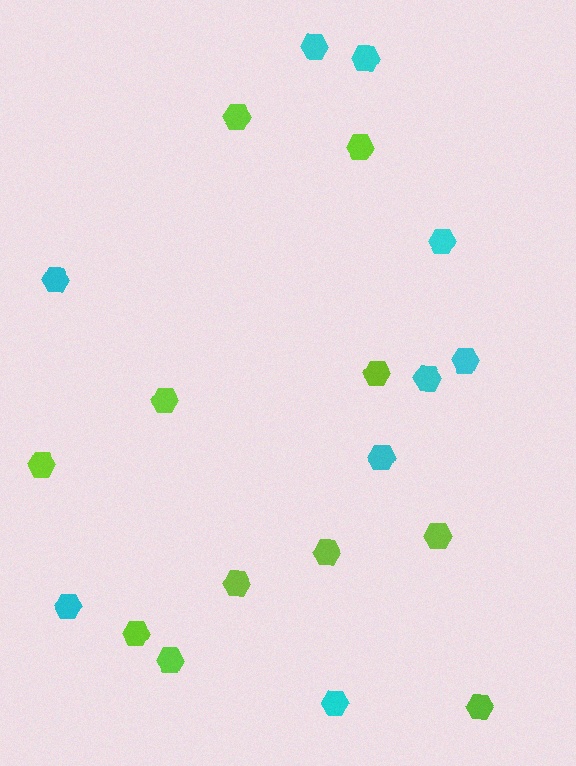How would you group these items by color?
There are 2 groups: one group of cyan hexagons (9) and one group of lime hexagons (11).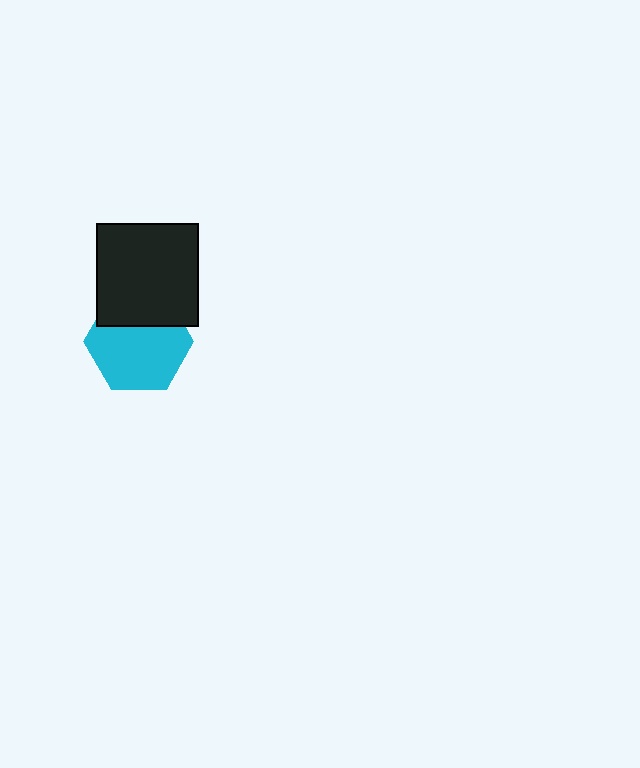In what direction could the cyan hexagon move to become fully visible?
The cyan hexagon could move down. That would shift it out from behind the black square entirely.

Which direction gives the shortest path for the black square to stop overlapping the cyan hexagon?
Moving up gives the shortest separation.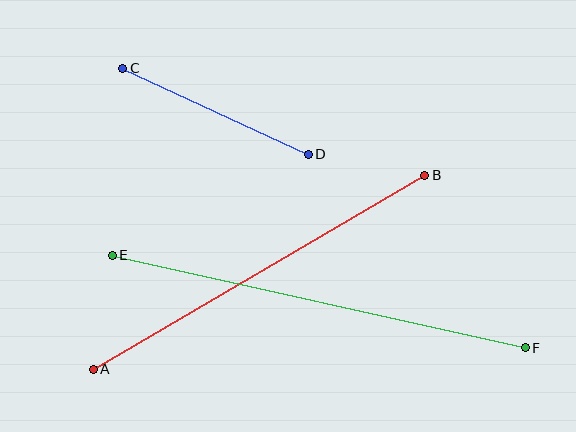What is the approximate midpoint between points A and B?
The midpoint is at approximately (259, 272) pixels.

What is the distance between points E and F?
The distance is approximately 423 pixels.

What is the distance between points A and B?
The distance is approximately 384 pixels.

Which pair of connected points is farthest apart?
Points E and F are farthest apart.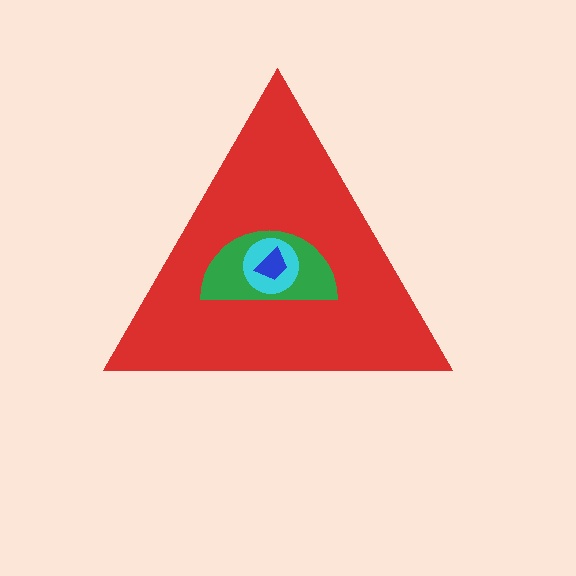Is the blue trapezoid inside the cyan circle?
Yes.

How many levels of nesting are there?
4.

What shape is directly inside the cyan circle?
The blue trapezoid.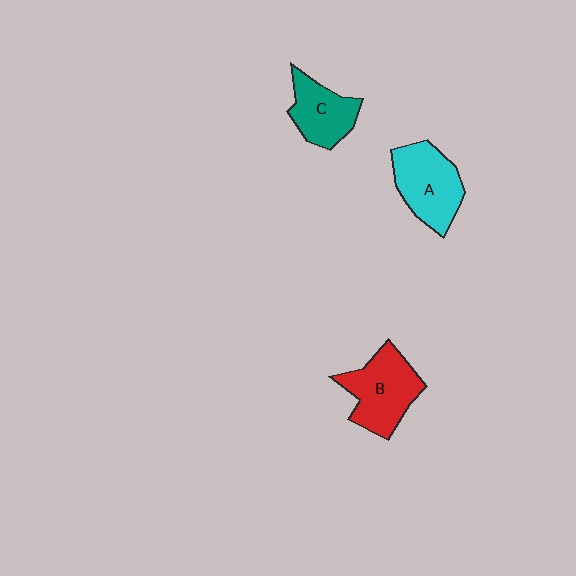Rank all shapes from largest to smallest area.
From largest to smallest: B (red), A (cyan), C (teal).